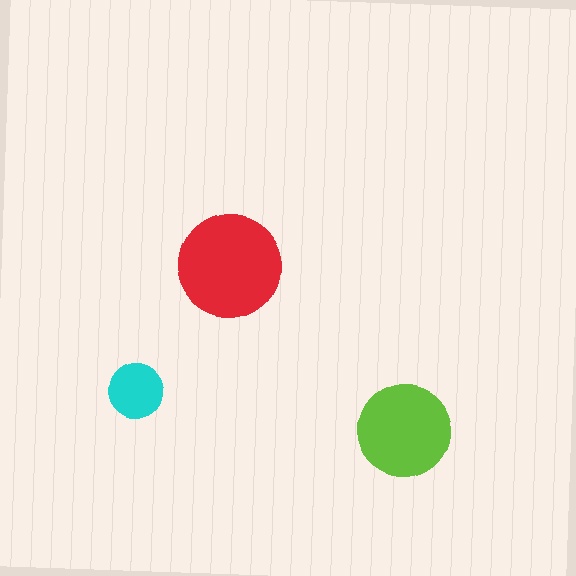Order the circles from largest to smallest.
the red one, the lime one, the cyan one.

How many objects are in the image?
There are 3 objects in the image.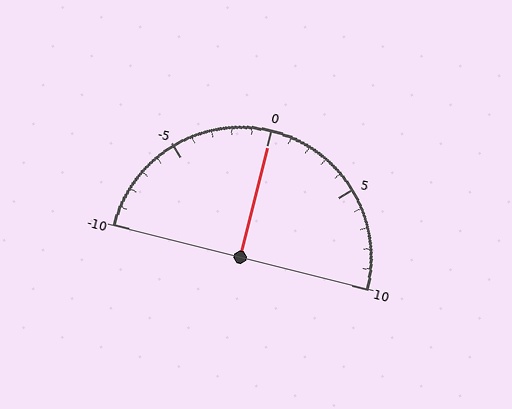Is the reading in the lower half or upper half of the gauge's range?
The reading is in the upper half of the range (-10 to 10).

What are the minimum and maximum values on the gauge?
The gauge ranges from -10 to 10.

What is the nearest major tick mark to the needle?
The nearest major tick mark is 0.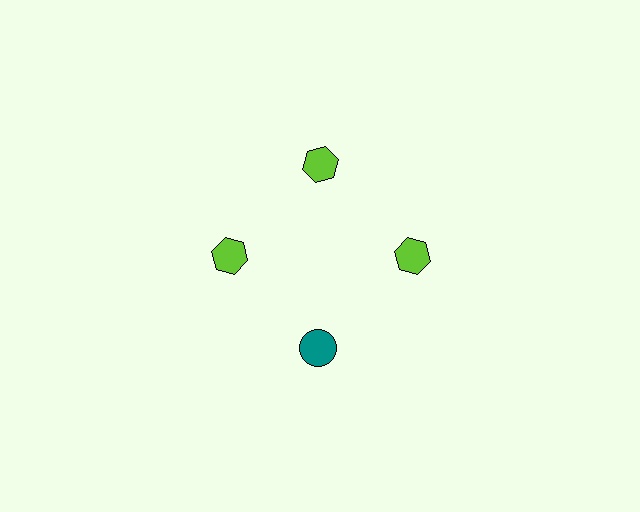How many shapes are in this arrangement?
There are 4 shapes arranged in a ring pattern.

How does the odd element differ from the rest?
It differs in both color (teal instead of lime) and shape (circle instead of hexagon).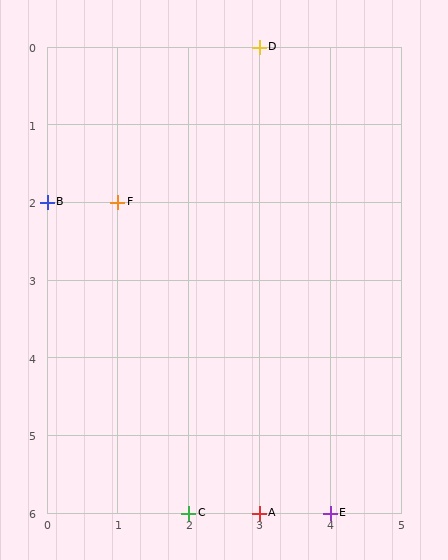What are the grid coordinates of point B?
Point B is at grid coordinates (0, 2).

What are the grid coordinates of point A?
Point A is at grid coordinates (3, 6).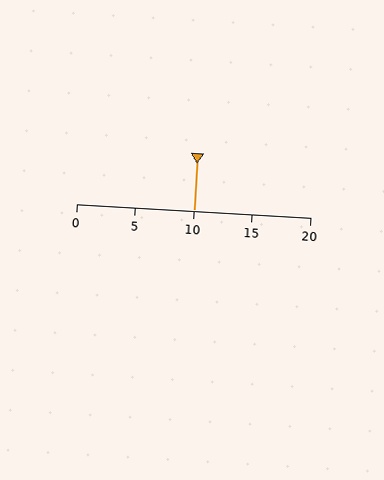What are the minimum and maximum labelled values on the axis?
The axis runs from 0 to 20.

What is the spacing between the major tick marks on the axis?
The major ticks are spaced 5 apart.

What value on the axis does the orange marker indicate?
The marker indicates approximately 10.